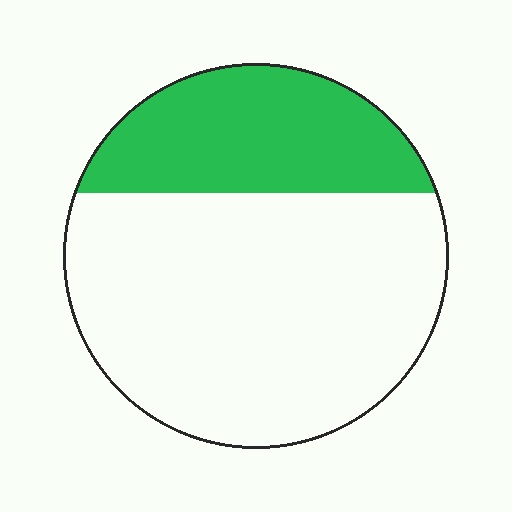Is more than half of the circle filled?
No.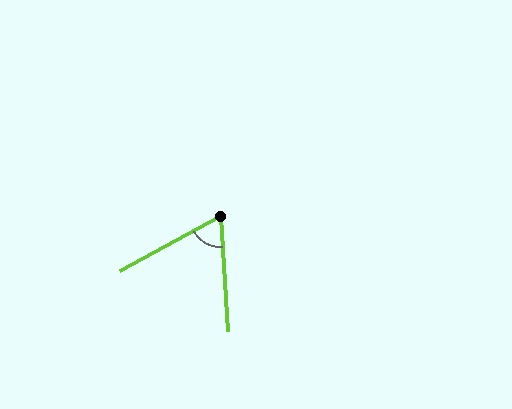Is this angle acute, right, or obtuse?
It is acute.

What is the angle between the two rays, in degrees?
Approximately 65 degrees.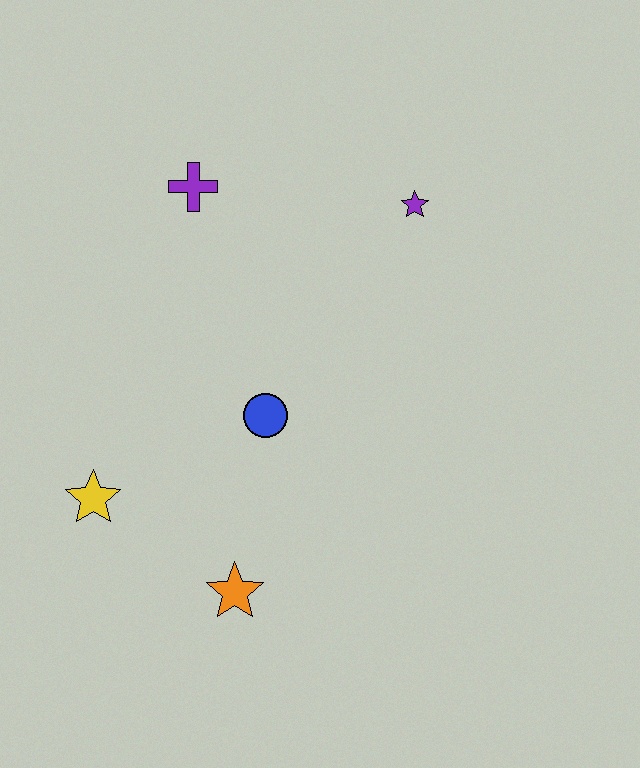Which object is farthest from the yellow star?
The purple star is farthest from the yellow star.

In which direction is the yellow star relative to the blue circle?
The yellow star is to the left of the blue circle.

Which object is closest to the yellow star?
The orange star is closest to the yellow star.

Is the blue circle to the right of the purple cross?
Yes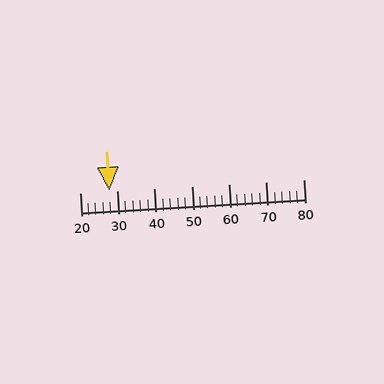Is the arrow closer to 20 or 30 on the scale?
The arrow is closer to 30.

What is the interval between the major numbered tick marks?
The major tick marks are spaced 10 units apart.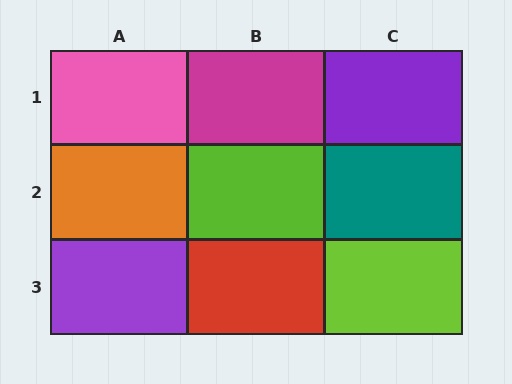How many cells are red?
1 cell is red.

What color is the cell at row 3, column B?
Red.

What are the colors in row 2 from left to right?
Orange, lime, teal.